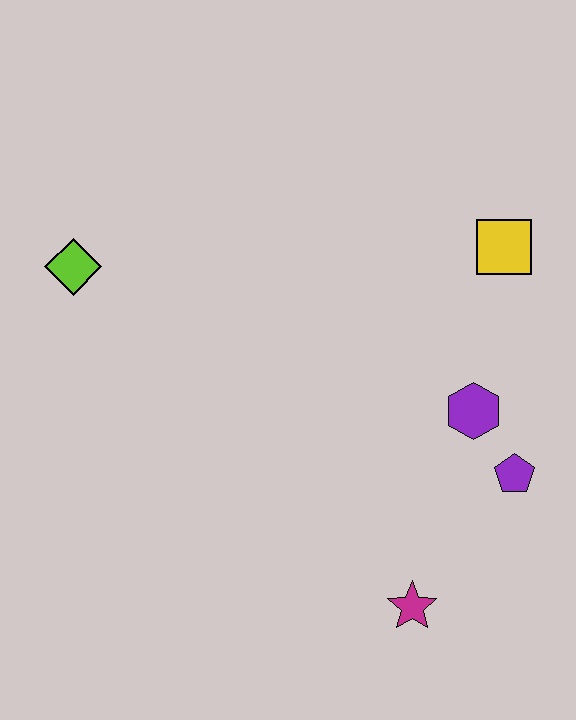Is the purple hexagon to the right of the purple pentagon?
No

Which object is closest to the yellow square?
The purple hexagon is closest to the yellow square.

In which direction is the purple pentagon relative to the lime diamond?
The purple pentagon is to the right of the lime diamond.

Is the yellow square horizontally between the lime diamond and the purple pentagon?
Yes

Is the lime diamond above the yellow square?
No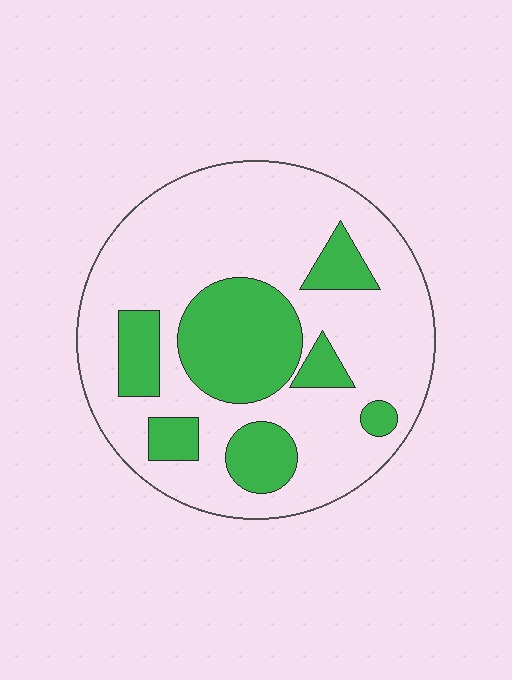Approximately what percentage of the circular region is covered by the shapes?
Approximately 30%.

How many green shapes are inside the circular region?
7.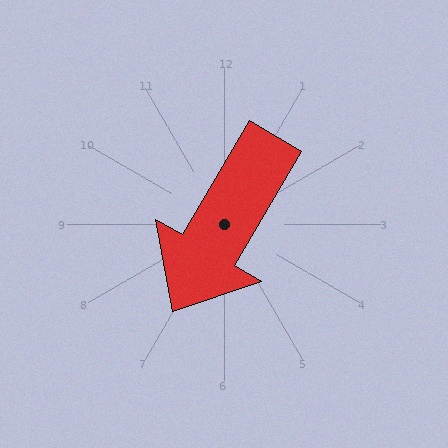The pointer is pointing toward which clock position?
Roughly 7 o'clock.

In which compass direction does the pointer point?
Southwest.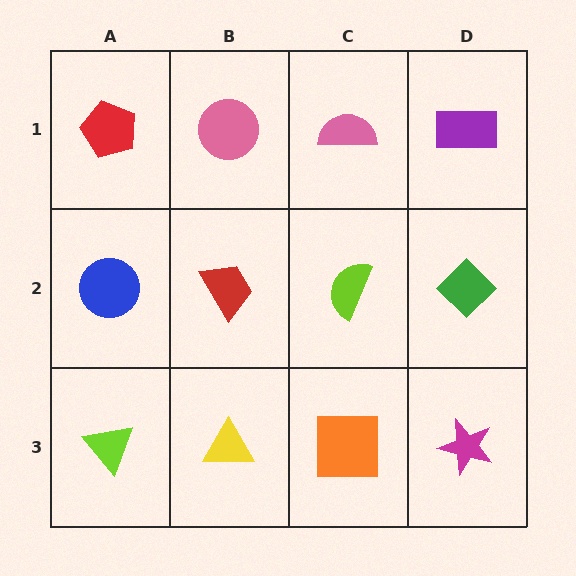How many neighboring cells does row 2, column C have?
4.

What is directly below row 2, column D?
A magenta star.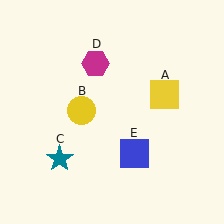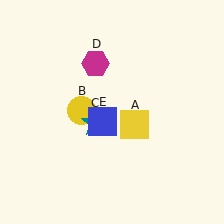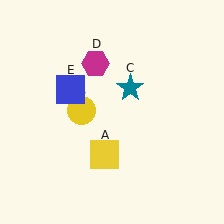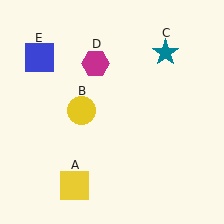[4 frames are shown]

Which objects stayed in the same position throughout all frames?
Yellow circle (object B) and magenta hexagon (object D) remained stationary.